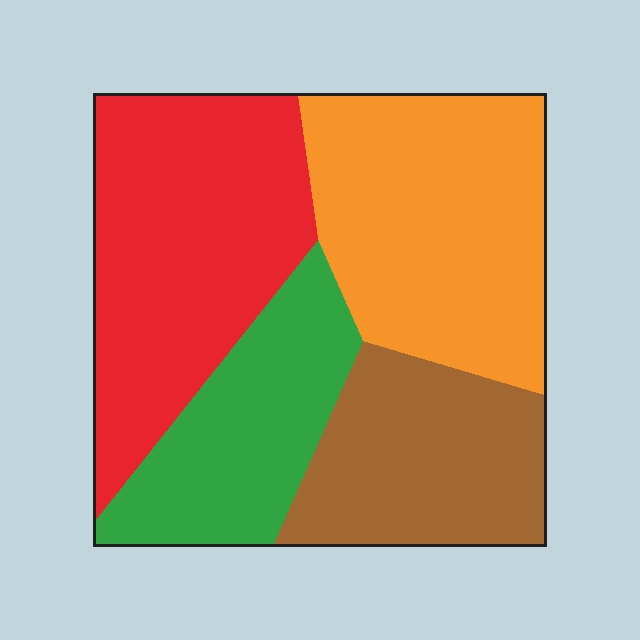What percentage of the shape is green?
Green takes up about one fifth (1/5) of the shape.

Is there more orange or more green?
Orange.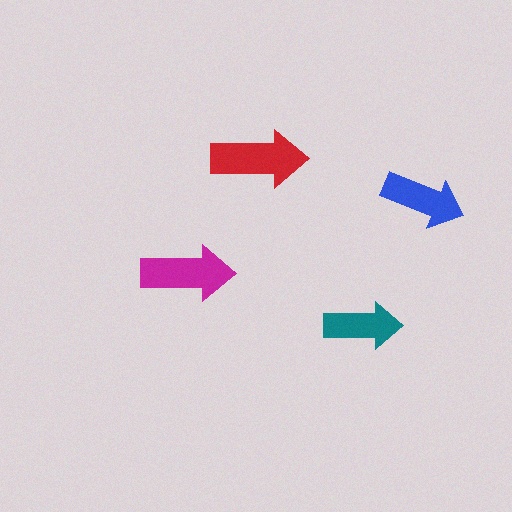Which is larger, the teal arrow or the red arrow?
The red one.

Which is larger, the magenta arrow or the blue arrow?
The magenta one.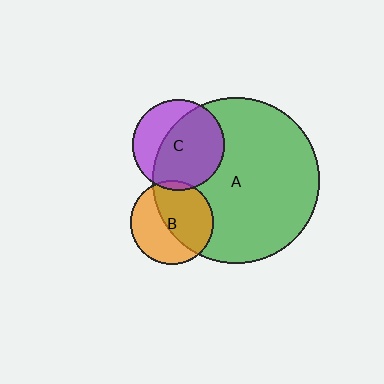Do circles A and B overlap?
Yes.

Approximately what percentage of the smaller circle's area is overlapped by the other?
Approximately 55%.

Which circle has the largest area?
Circle A (green).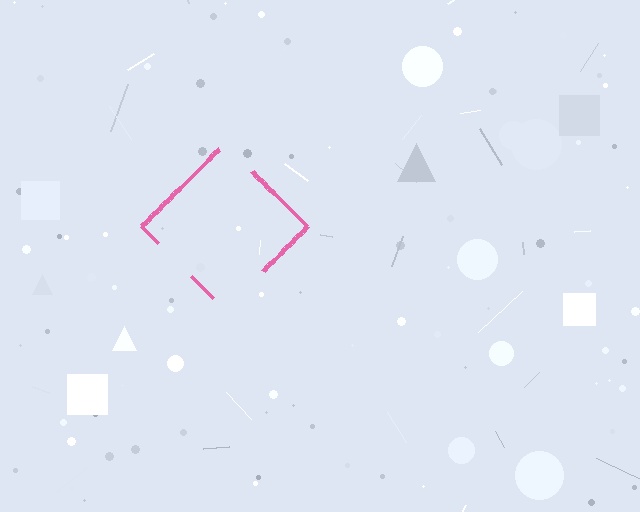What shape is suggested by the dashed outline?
The dashed outline suggests a diamond.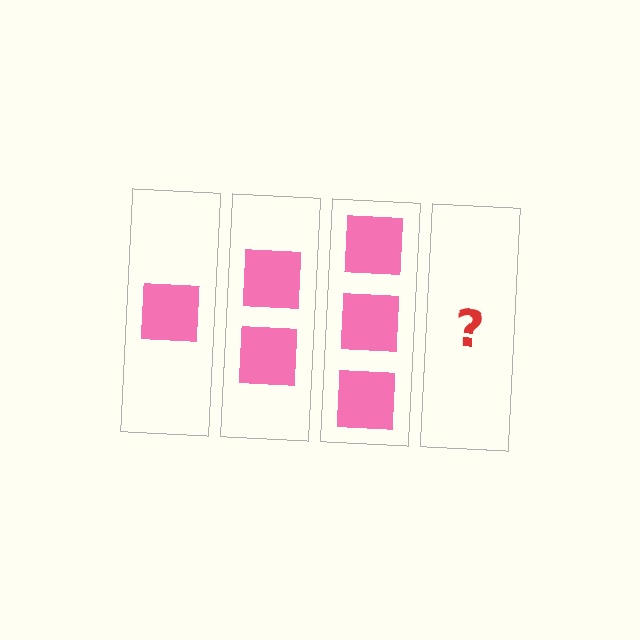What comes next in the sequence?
The next element should be 4 squares.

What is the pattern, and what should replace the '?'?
The pattern is that each step adds one more square. The '?' should be 4 squares.